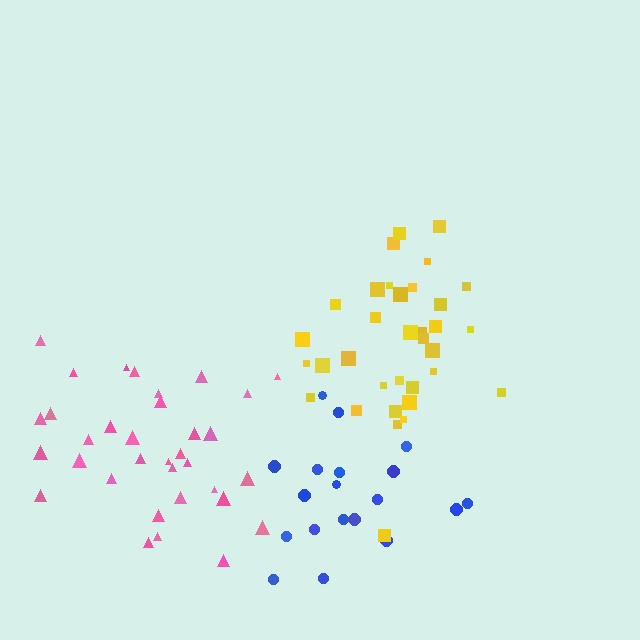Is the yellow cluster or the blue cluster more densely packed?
Yellow.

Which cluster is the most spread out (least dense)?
Pink.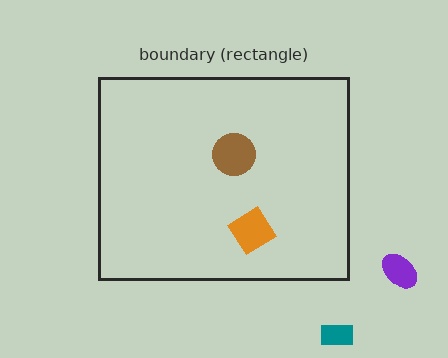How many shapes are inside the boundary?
2 inside, 2 outside.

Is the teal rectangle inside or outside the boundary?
Outside.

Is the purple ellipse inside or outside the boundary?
Outside.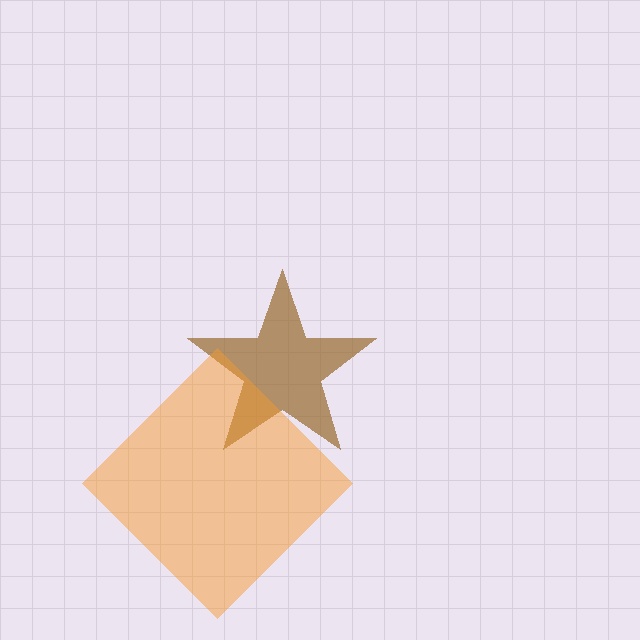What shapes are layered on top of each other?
The layered shapes are: a brown star, an orange diamond.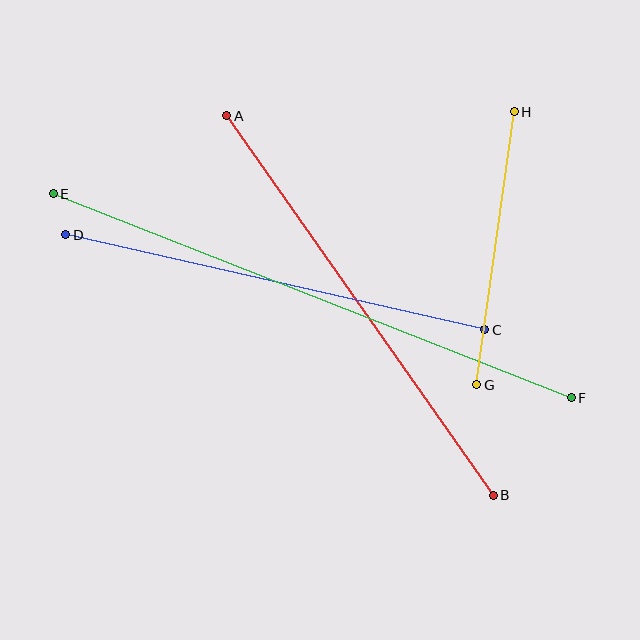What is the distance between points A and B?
The distance is approximately 464 pixels.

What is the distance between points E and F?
The distance is approximately 557 pixels.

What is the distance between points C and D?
The distance is approximately 429 pixels.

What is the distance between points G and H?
The distance is approximately 276 pixels.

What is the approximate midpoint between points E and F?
The midpoint is at approximately (312, 296) pixels.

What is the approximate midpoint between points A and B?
The midpoint is at approximately (360, 306) pixels.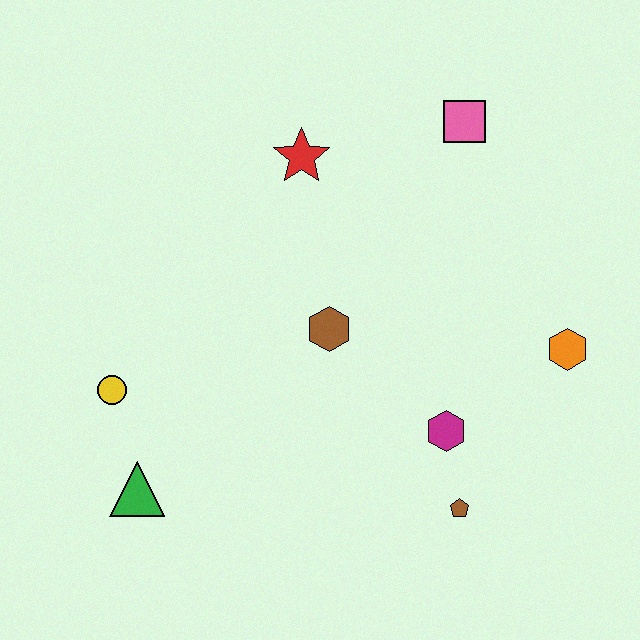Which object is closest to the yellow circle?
The green triangle is closest to the yellow circle.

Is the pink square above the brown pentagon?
Yes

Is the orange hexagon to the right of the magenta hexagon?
Yes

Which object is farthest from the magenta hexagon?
The yellow circle is farthest from the magenta hexagon.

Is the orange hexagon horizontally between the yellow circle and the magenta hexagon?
No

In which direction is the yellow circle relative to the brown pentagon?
The yellow circle is to the left of the brown pentagon.